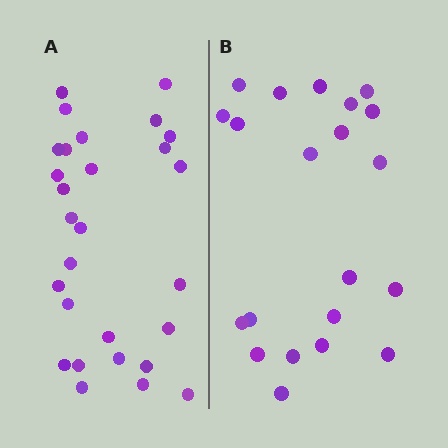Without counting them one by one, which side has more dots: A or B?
Region A (the left region) has more dots.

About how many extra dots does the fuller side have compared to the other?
Region A has roughly 8 or so more dots than region B.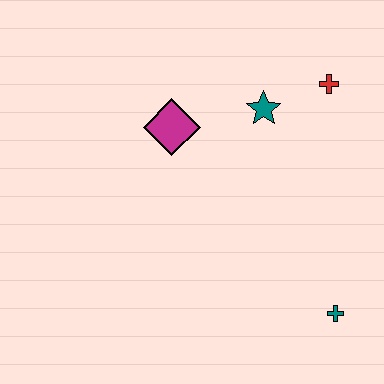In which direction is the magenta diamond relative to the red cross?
The magenta diamond is to the left of the red cross.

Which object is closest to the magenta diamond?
The teal star is closest to the magenta diamond.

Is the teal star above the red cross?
No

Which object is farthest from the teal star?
The teal cross is farthest from the teal star.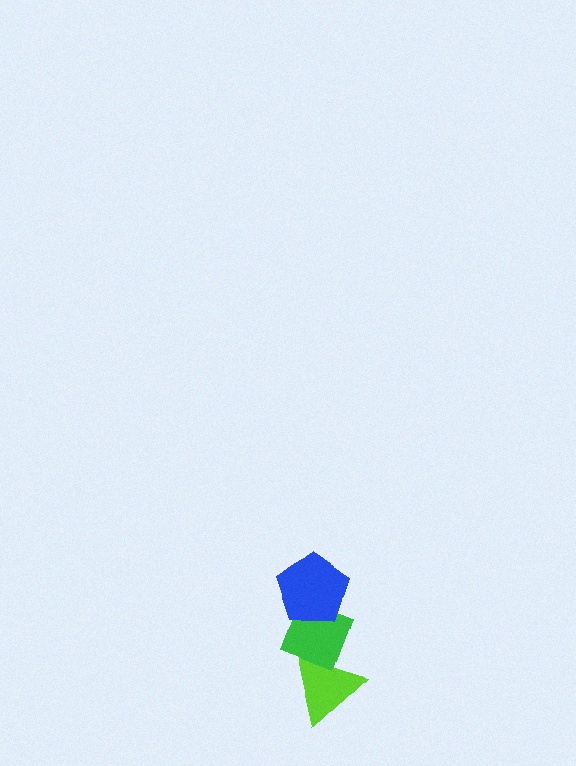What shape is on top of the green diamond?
The blue pentagon is on top of the green diamond.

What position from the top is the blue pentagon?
The blue pentagon is 1st from the top.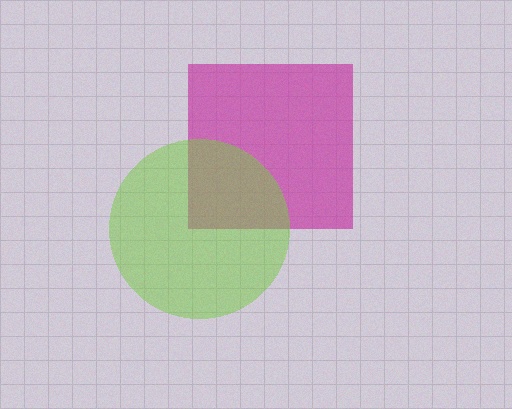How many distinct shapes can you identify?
There are 2 distinct shapes: a magenta square, a lime circle.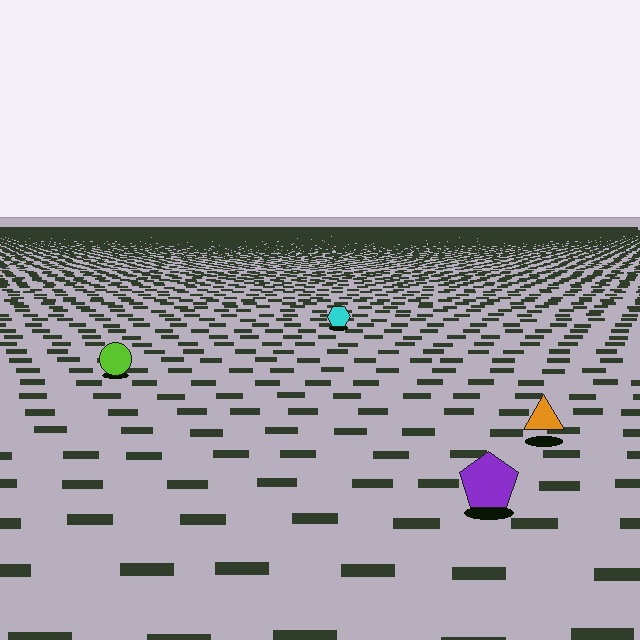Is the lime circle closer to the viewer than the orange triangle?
No. The orange triangle is closer — you can tell from the texture gradient: the ground texture is coarser near it.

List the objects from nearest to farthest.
From nearest to farthest: the purple pentagon, the orange triangle, the lime circle, the cyan hexagon.